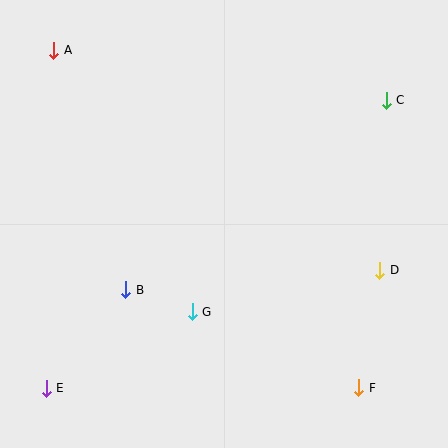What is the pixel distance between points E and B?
The distance between E and B is 127 pixels.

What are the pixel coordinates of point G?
Point G is at (192, 312).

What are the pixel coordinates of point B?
Point B is at (126, 290).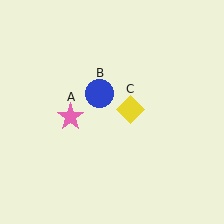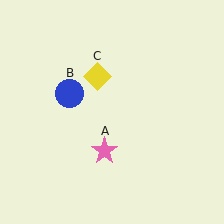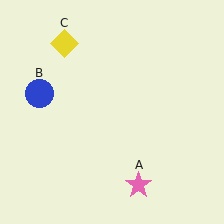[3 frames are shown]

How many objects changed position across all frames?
3 objects changed position: pink star (object A), blue circle (object B), yellow diamond (object C).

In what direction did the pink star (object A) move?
The pink star (object A) moved down and to the right.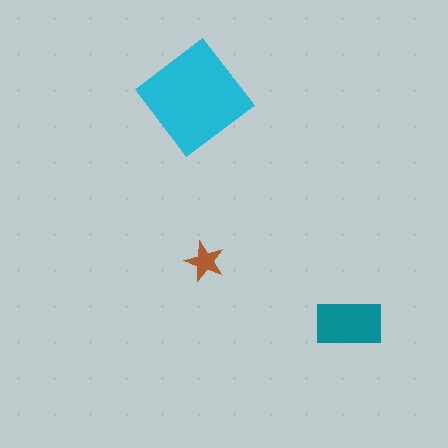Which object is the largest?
The cyan diamond.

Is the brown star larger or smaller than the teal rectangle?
Smaller.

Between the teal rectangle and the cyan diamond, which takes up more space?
The cyan diamond.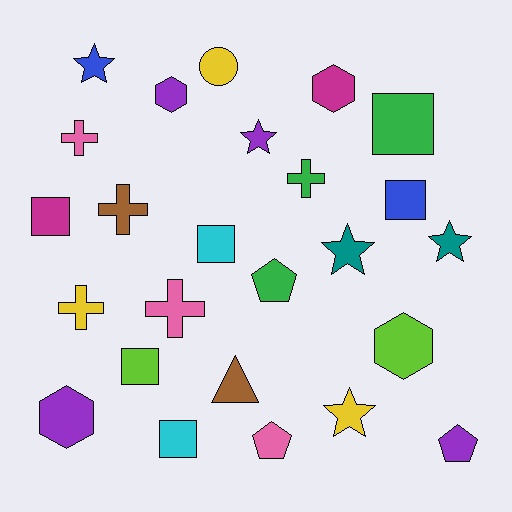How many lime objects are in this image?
There are 2 lime objects.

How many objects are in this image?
There are 25 objects.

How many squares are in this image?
There are 6 squares.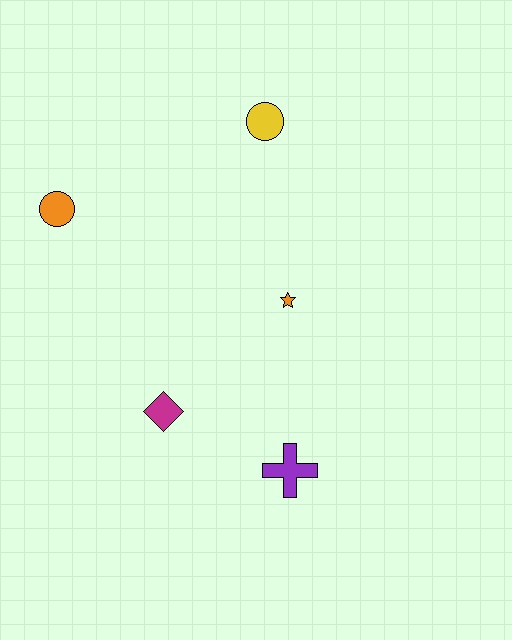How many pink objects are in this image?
There are no pink objects.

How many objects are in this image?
There are 5 objects.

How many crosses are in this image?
There is 1 cross.